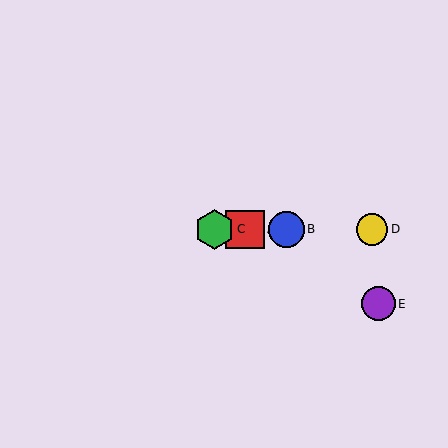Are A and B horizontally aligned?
Yes, both are at y≈229.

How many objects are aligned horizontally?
4 objects (A, B, C, D) are aligned horizontally.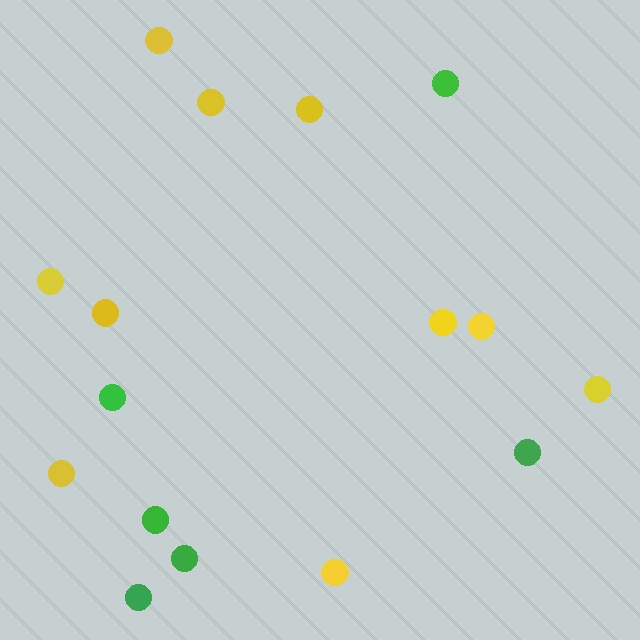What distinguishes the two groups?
There are 2 groups: one group of yellow circles (10) and one group of green circles (6).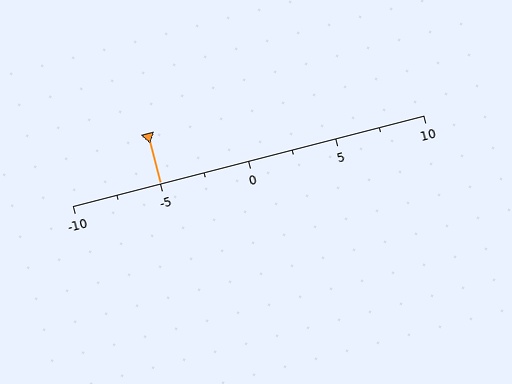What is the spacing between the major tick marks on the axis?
The major ticks are spaced 5 apart.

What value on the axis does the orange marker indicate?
The marker indicates approximately -5.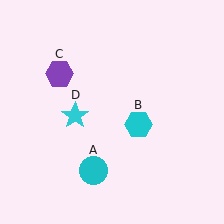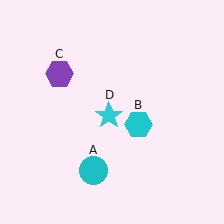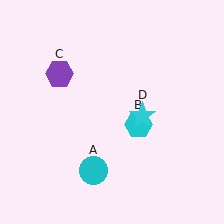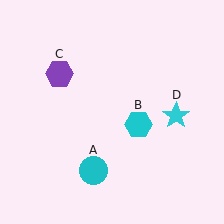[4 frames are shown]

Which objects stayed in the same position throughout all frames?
Cyan circle (object A) and cyan hexagon (object B) and purple hexagon (object C) remained stationary.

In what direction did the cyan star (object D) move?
The cyan star (object D) moved right.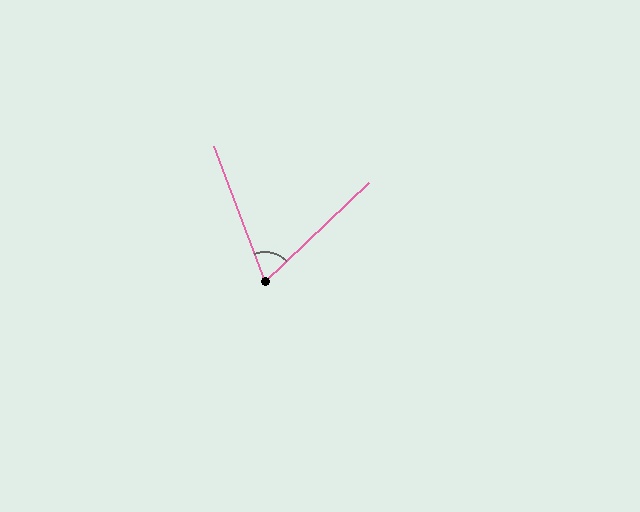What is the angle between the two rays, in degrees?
Approximately 67 degrees.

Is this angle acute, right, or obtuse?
It is acute.